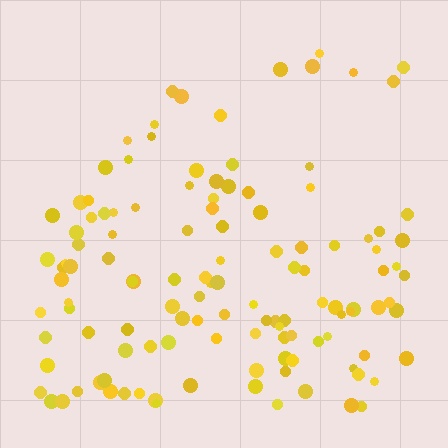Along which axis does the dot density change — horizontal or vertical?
Vertical.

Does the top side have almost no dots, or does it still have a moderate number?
Still a moderate number, just noticeably fewer than the bottom.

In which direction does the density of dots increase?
From top to bottom, with the bottom side densest.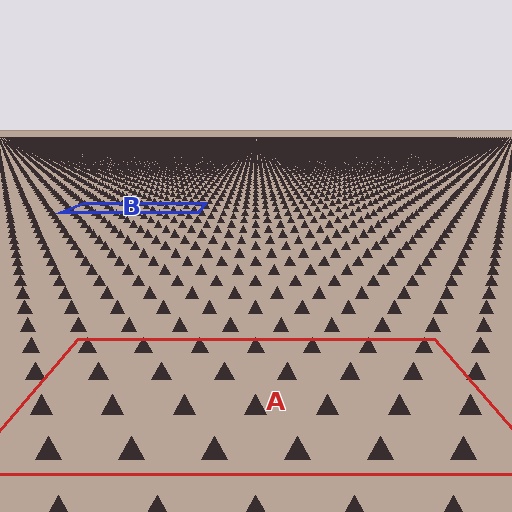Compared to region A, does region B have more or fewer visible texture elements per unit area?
Region B has more texture elements per unit area — they are packed more densely because it is farther away.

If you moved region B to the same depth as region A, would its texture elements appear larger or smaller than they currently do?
They would appear larger. At a closer depth, the same texture elements are projected at a bigger on-screen size.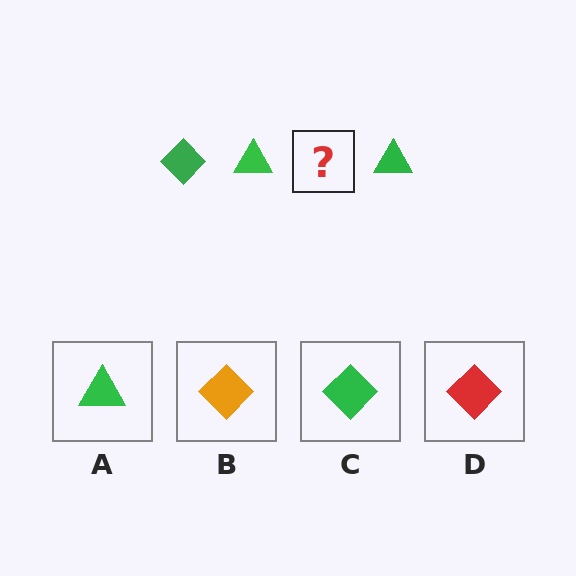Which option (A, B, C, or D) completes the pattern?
C.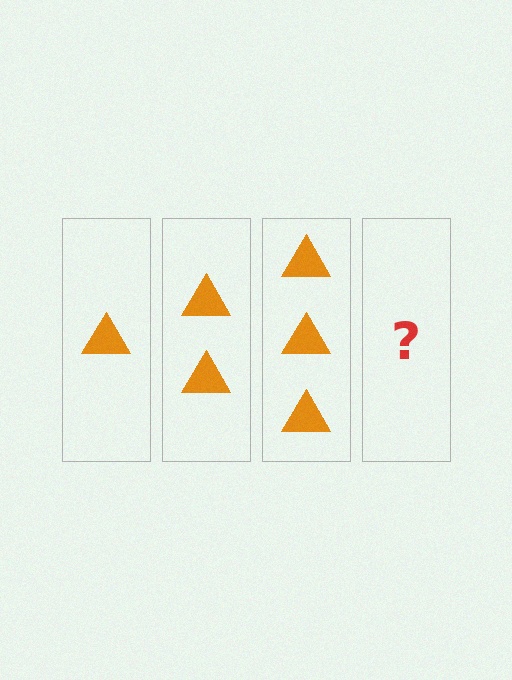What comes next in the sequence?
The next element should be 4 triangles.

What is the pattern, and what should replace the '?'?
The pattern is that each step adds one more triangle. The '?' should be 4 triangles.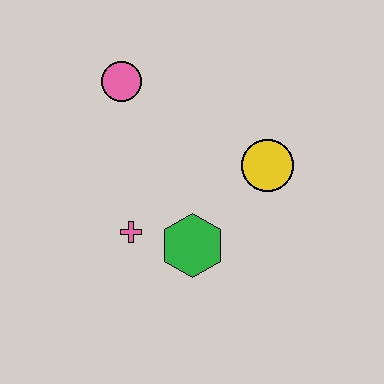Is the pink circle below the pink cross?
No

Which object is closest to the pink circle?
The pink cross is closest to the pink circle.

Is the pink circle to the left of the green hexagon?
Yes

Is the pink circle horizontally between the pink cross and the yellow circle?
No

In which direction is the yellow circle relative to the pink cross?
The yellow circle is to the right of the pink cross.